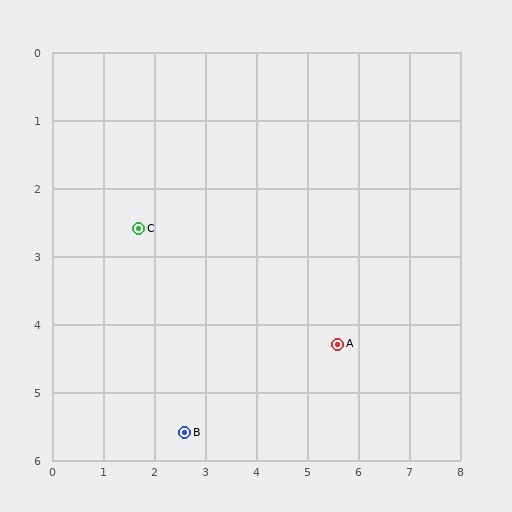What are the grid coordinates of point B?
Point B is at approximately (2.6, 5.6).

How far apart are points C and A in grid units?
Points C and A are about 4.3 grid units apart.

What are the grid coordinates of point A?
Point A is at approximately (5.6, 4.3).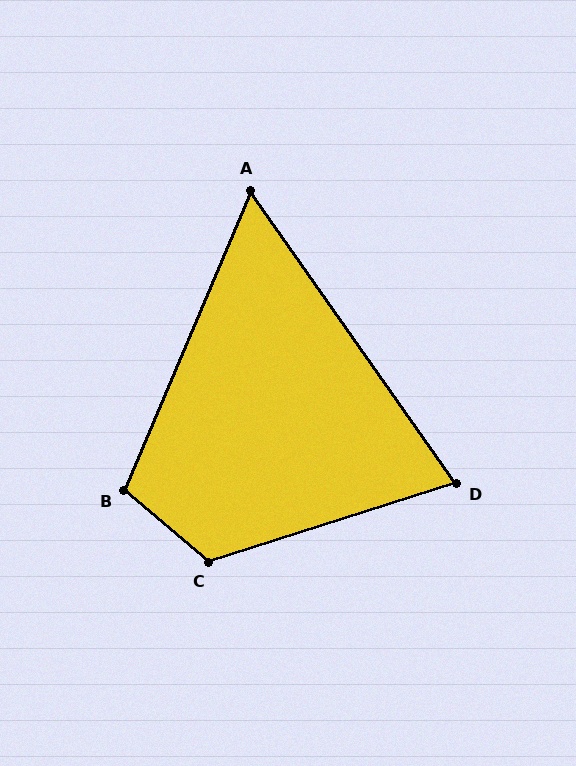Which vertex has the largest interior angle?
C, at approximately 122 degrees.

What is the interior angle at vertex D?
Approximately 72 degrees (acute).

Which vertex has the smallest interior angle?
A, at approximately 58 degrees.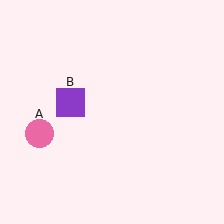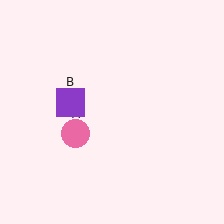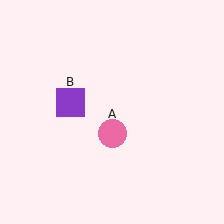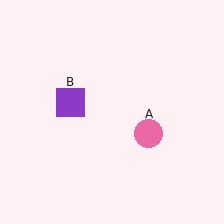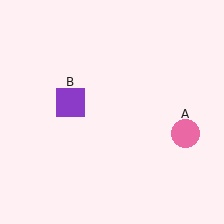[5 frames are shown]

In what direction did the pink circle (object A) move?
The pink circle (object A) moved right.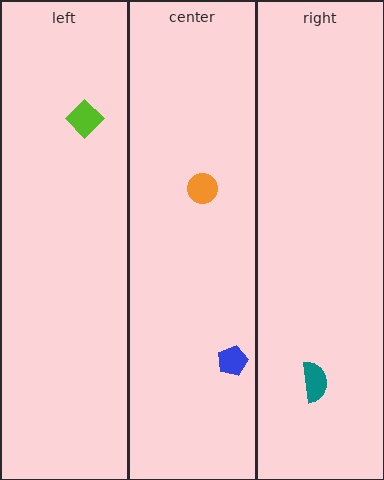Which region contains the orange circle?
The center region.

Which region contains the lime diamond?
The left region.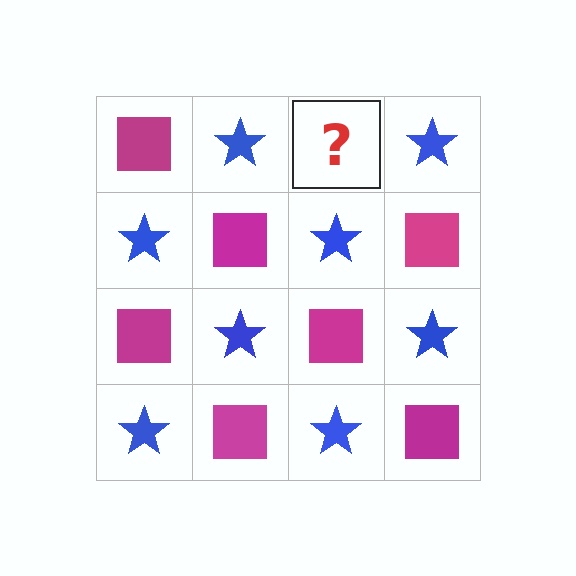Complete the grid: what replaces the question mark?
The question mark should be replaced with a magenta square.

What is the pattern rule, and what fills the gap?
The rule is that it alternates magenta square and blue star in a checkerboard pattern. The gap should be filled with a magenta square.